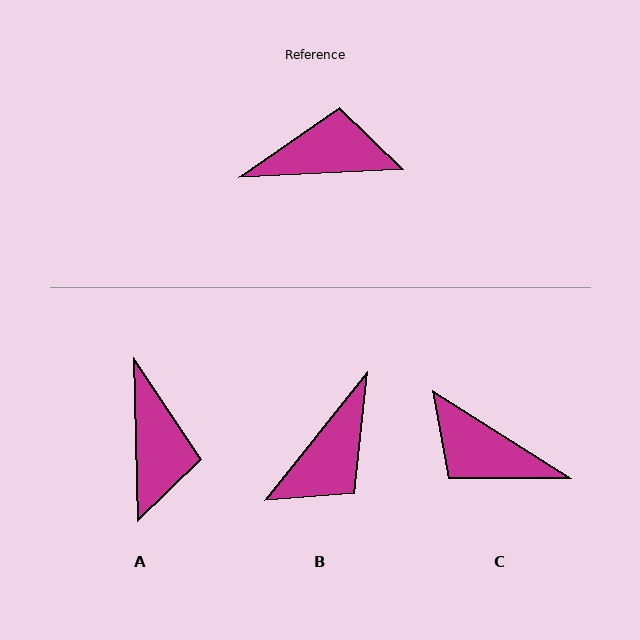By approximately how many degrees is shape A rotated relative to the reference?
Approximately 91 degrees clockwise.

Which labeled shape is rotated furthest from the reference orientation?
C, about 145 degrees away.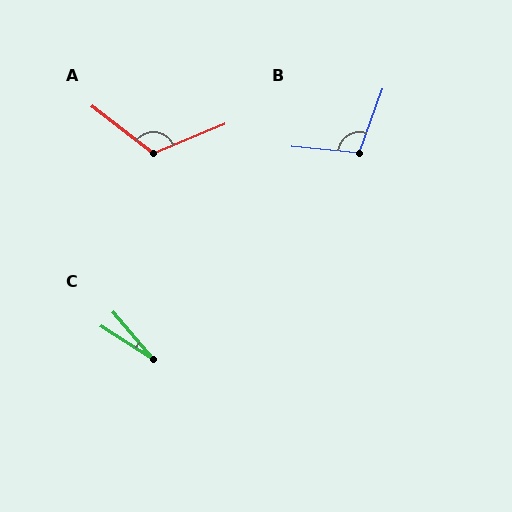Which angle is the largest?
A, at approximately 120 degrees.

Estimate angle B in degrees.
Approximately 104 degrees.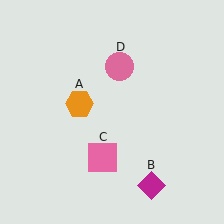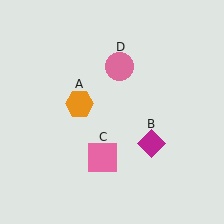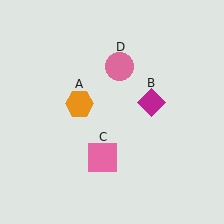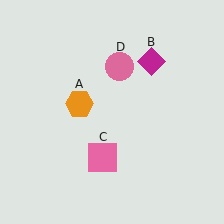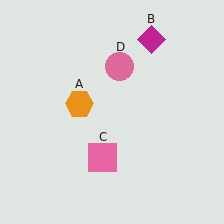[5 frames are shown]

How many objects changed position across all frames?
1 object changed position: magenta diamond (object B).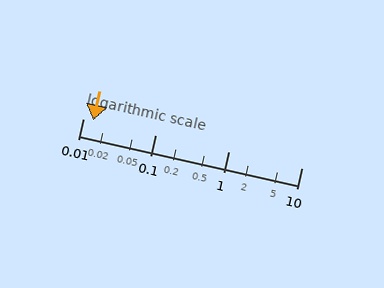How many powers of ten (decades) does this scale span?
The scale spans 3 decades, from 0.01 to 10.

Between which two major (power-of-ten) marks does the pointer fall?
The pointer is between 0.01 and 0.1.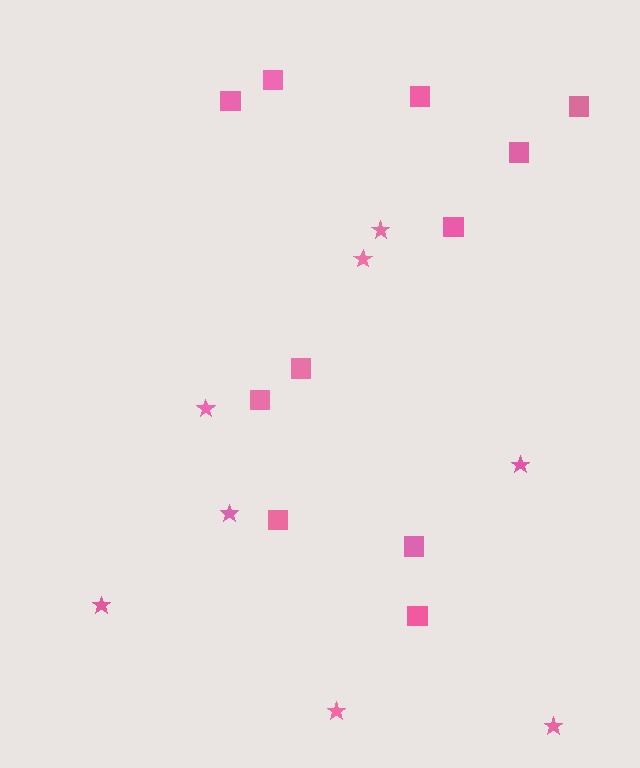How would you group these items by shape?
There are 2 groups: one group of stars (8) and one group of squares (11).